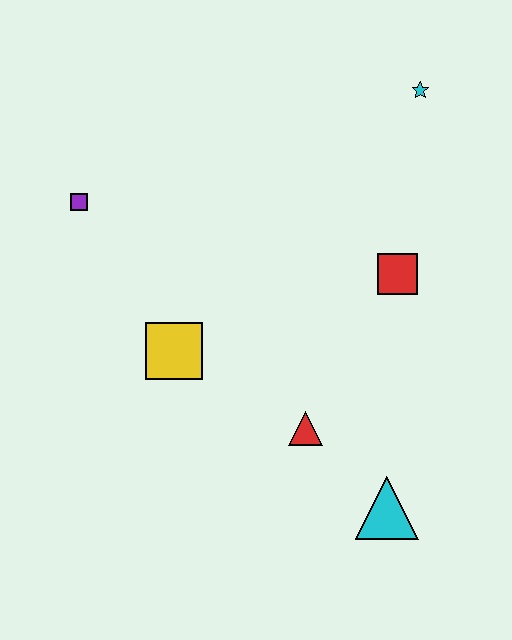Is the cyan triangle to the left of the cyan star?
Yes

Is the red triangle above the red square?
No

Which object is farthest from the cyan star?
The cyan triangle is farthest from the cyan star.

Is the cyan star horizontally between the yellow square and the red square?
No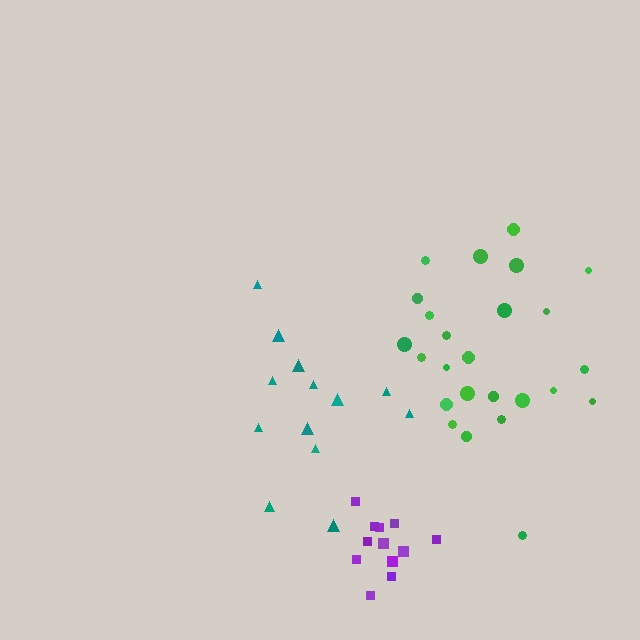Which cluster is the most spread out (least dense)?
Teal.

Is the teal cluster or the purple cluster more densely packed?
Purple.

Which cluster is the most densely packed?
Purple.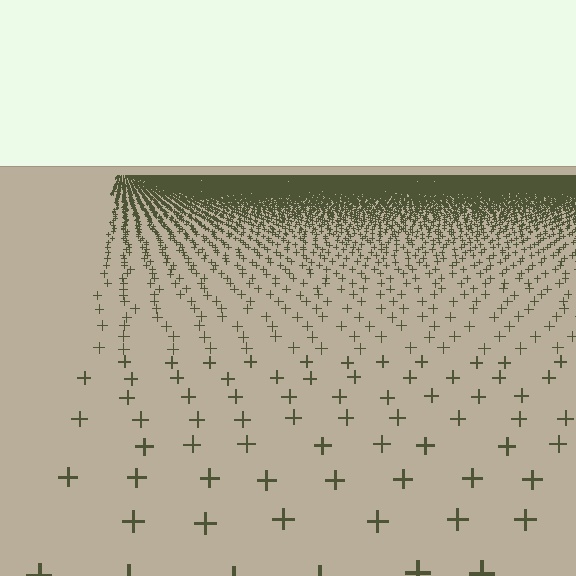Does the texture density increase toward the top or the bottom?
Density increases toward the top.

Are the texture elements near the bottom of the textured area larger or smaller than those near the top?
Larger. Near the bottom, elements are closer to the viewer and appear at a bigger on-screen size.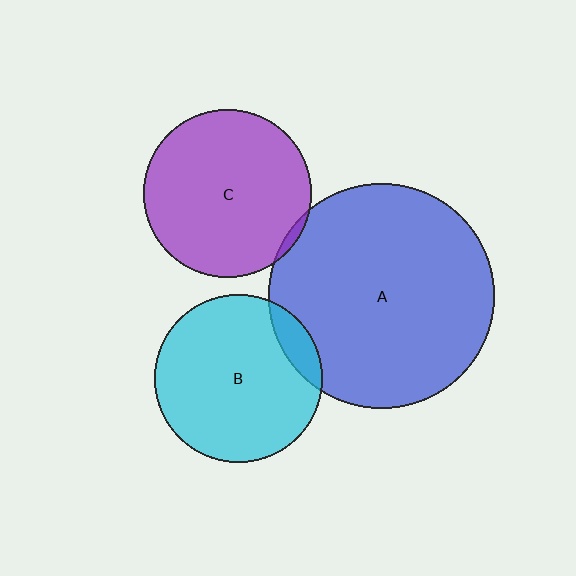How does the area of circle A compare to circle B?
Approximately 1.8 times.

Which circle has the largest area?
Circle A (blue).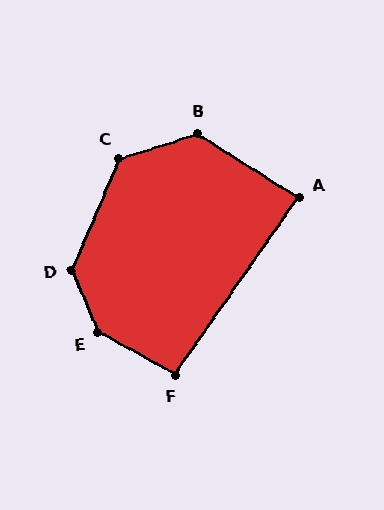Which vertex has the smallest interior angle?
A, at approximately 87 degrees.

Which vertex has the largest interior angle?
E, at approximately 143 degrees.